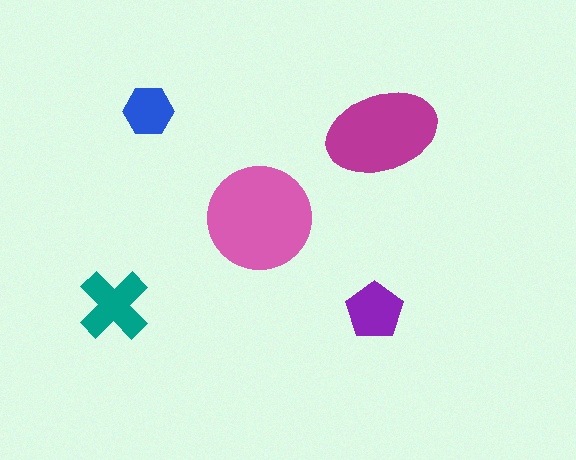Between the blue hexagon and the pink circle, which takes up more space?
The pink circle.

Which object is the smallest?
The blue hexagon.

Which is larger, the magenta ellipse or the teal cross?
The magenta ellipse.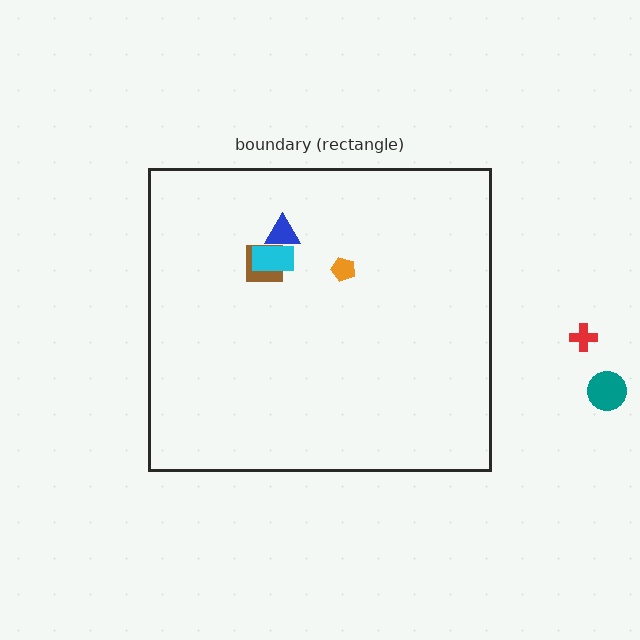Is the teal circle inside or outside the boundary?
Outside.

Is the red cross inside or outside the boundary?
Outside.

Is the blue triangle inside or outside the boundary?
Inside.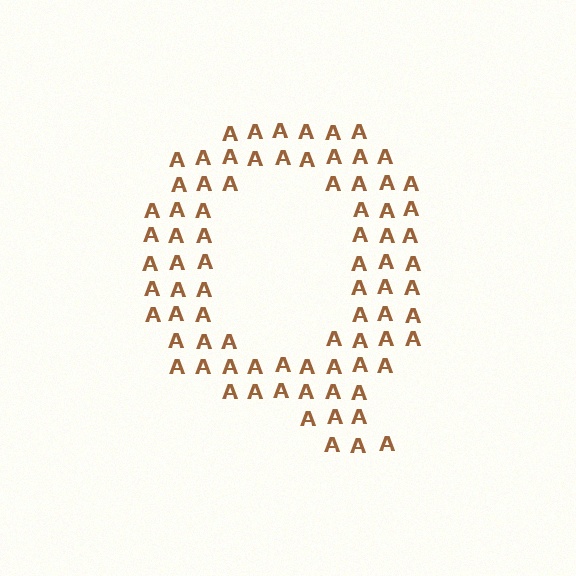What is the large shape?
The large shape is the letter Q.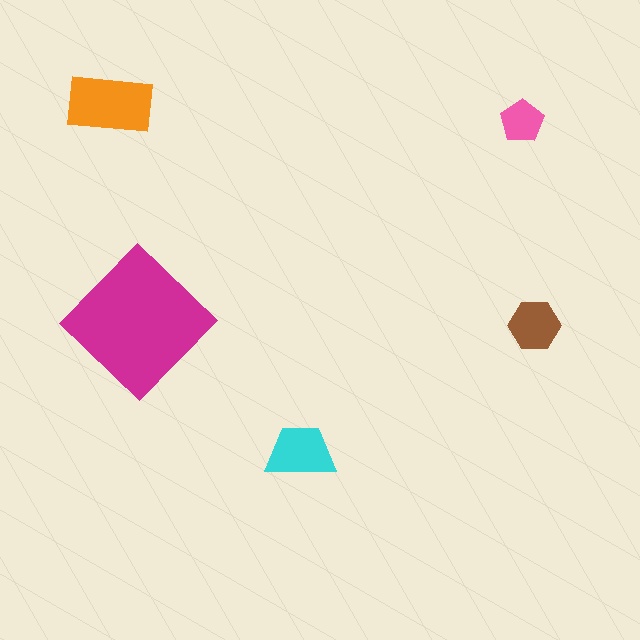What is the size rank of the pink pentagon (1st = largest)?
5th.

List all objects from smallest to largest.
The pink pentagon, the brown hexagon, the cyan trapezoid, the orange rectangle, the magenta diamond.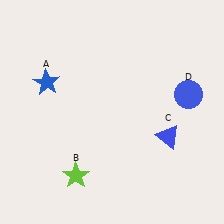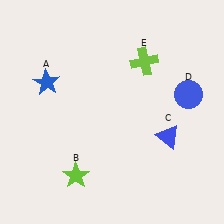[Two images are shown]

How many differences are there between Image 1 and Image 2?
There is 1 difference between the two images.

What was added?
A lime cross (E) was added in Image 2.